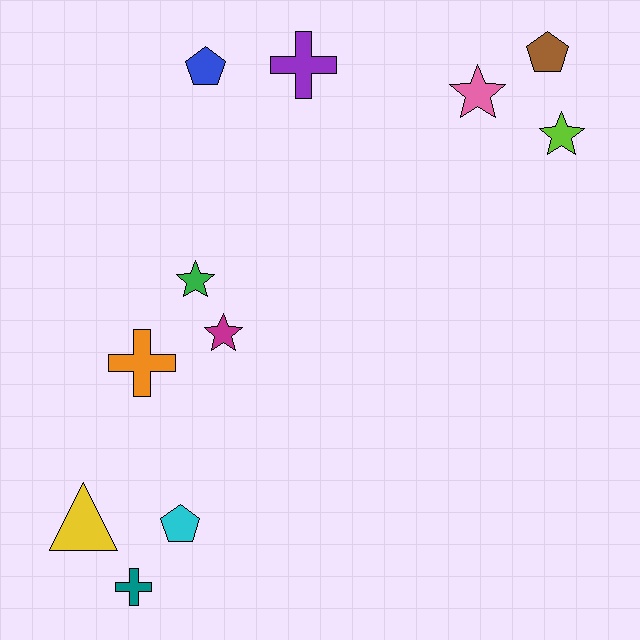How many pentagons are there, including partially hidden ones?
There are 3 pentagons.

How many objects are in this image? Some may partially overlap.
There are 11 objects.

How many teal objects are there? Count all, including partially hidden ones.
There is 1 teal object.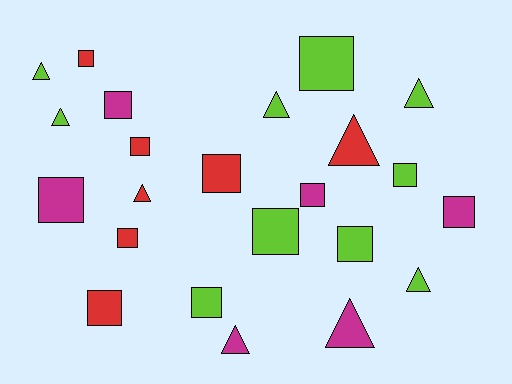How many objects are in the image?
There are 23 objects.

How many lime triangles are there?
There are 5 lime triangles.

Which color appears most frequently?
Lime, with 10 objects.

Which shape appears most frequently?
Square, with 14 objects.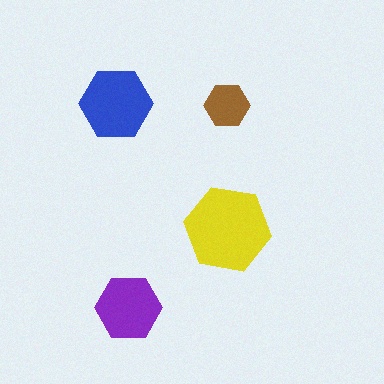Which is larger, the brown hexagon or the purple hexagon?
The purple one.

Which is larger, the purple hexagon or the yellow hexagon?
The yellow one.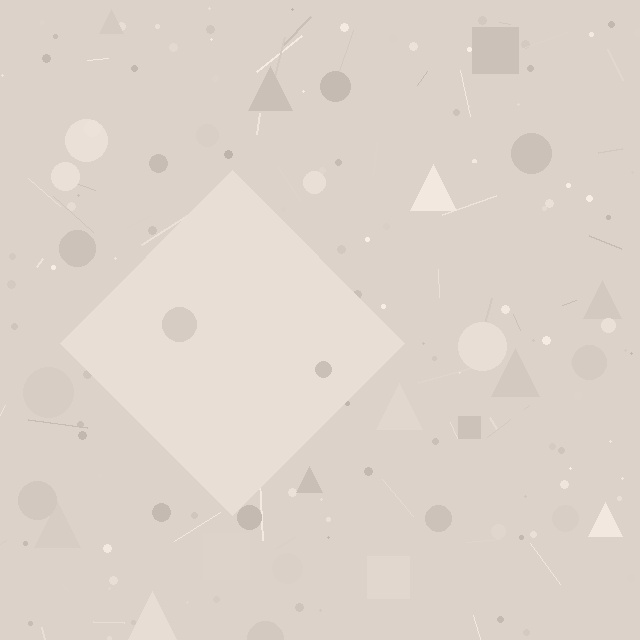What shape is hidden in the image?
A diamond is hidden in the image.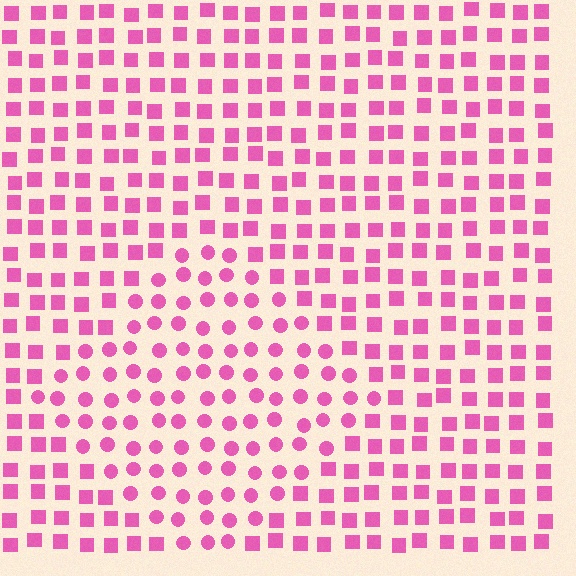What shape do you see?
I see a diamond.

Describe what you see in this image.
The image is filled with small pink elements arranged in a uniform grid. A diamond-shaped region contains circles, while the surrounding area contains squares. The boundary is defined purely by the change in element shape.